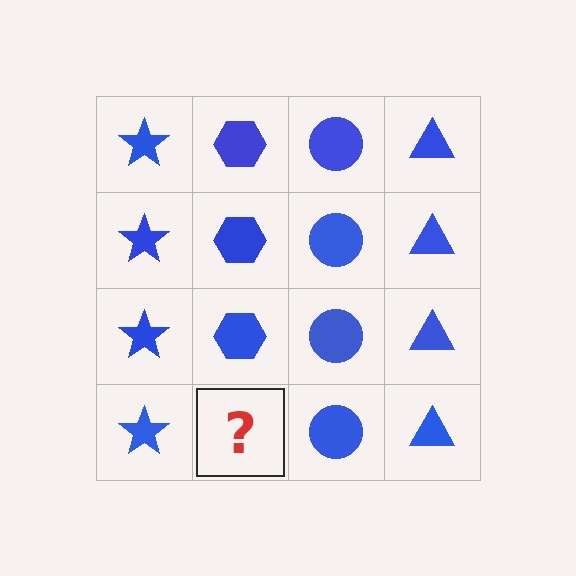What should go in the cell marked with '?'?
The missing cell should contain a blue hexagon.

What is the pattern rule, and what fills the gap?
The rule is that each column has a consistent shape. The gap should be filled with a blue hexagon.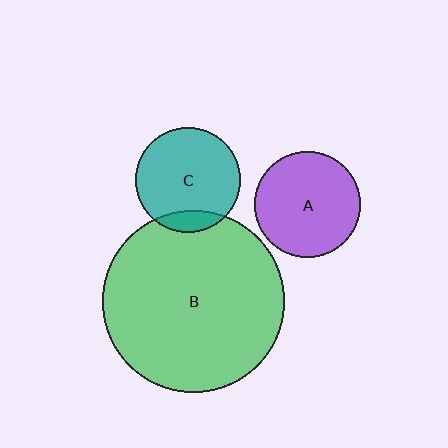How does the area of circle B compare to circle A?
Approximately 3.0 times.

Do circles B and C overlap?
Yes.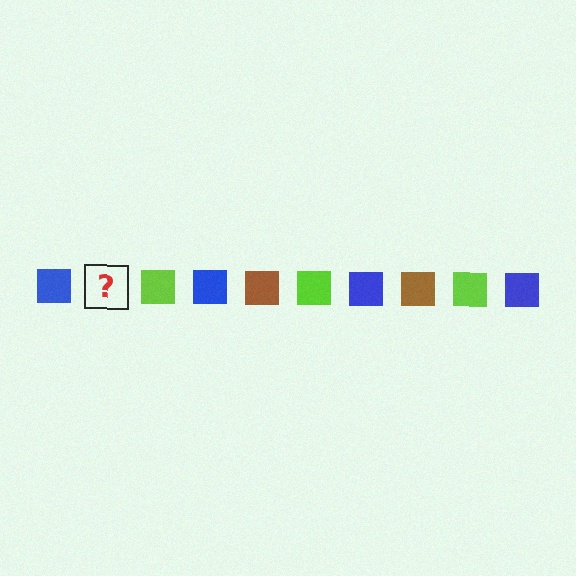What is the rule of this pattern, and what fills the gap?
The rule is that the pattern cycles through blue, brown, lime squares. The gap should be filled with a brown square.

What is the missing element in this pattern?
The missing element is a brown square.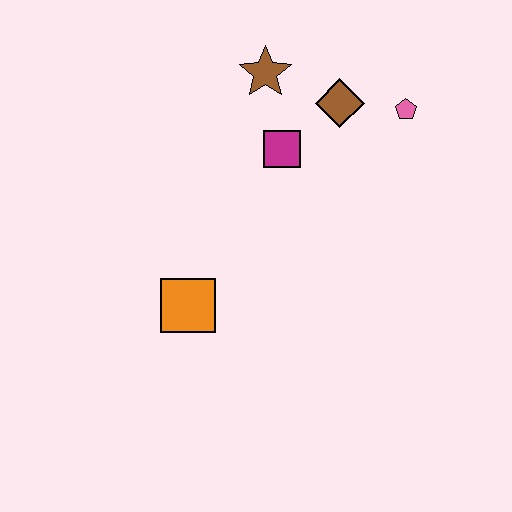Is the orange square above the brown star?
No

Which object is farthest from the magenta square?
The orange square is farthest from the magenta square.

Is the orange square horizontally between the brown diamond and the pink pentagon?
No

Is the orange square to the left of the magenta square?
Yes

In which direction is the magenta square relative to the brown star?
The magenta square is below the brown star.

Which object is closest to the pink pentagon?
The brown diamond is closest to the pink pentagon.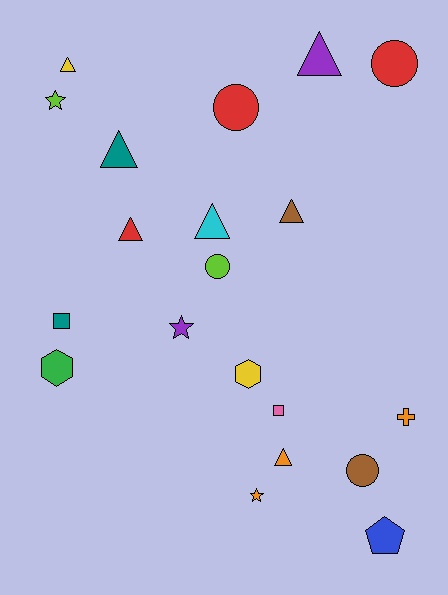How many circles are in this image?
There are 4 circles.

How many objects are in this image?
There are 20 objects.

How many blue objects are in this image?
There is 1 blue object.